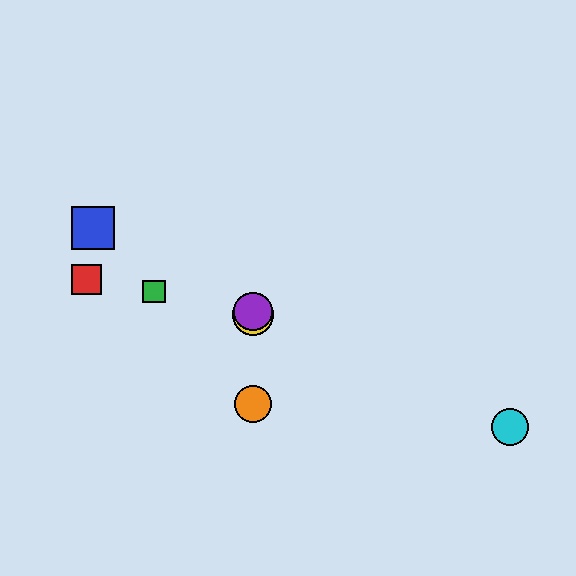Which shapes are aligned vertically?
The yellow circle, the purple circle, the orange circle are aligned vertically.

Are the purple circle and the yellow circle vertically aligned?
Yes, both are at x≈253.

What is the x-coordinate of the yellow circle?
The yellow circle is at x≈253.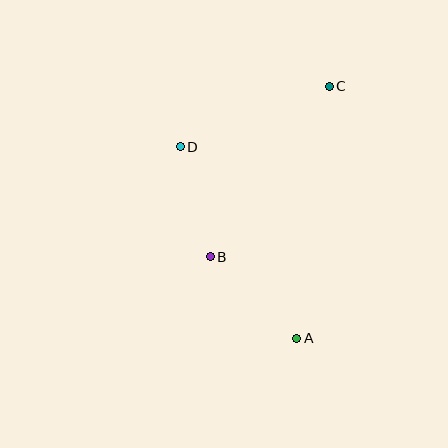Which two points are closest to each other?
Points B and D are closest to each other.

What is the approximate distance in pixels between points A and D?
The distance between A and D is approximately 224 pixels.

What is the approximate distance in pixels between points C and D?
The distance between C and D is approximately 161 pixels.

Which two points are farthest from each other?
Points A and C are farthest from each other.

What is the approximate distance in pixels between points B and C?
The distance between B and C is approximately 208 pixels.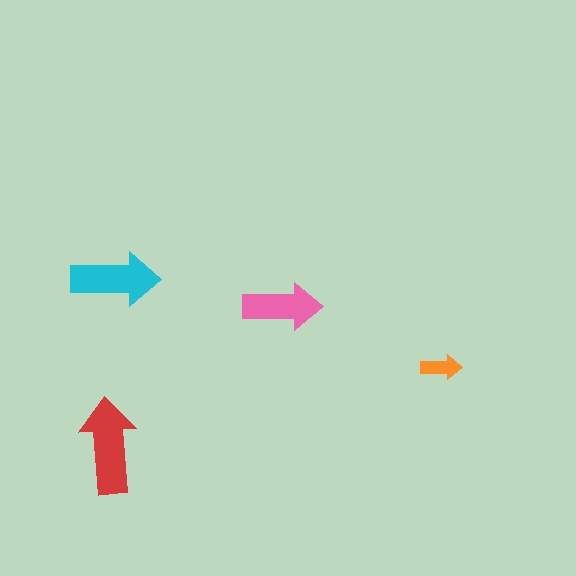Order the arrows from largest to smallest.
the red one, the cyan one, the pink one, the orange one.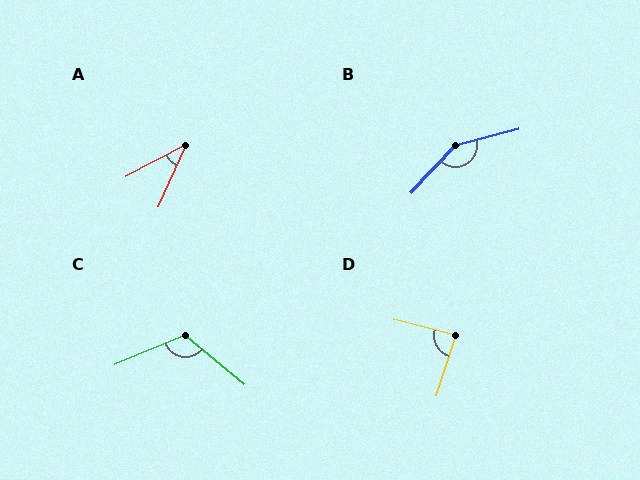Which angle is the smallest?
A, at approximately 38 degrees.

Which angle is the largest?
B, at approximately 148 degrees.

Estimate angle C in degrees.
Approximately 118 degrees.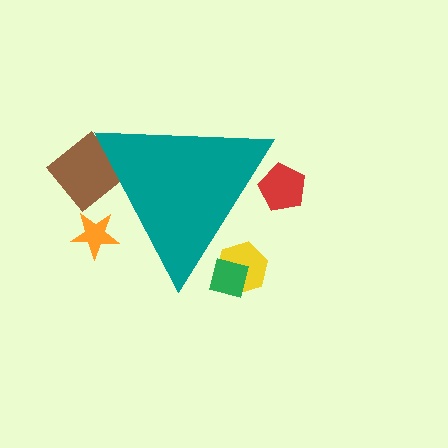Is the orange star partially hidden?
Yes, the orange star is partially hidden behind the teal triangle.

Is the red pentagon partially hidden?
Yes, the red pentagon is partially hidden behind the teal triangle.